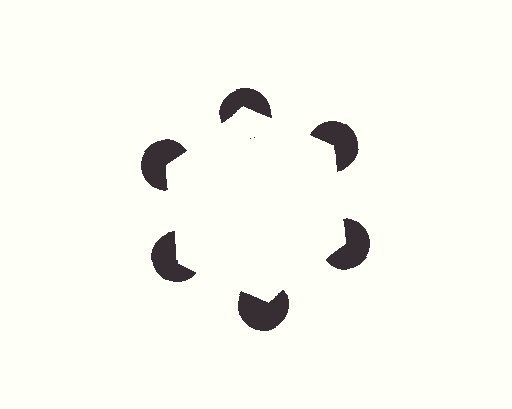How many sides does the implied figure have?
6 sides.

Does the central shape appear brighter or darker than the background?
It typically appears slightly brighter than the background, even though no actual brightness change is drawn.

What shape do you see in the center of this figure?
An illusory hexagon — its edges are inferred from the aligned wedge cuts in the pac-man discs, not physically drawn.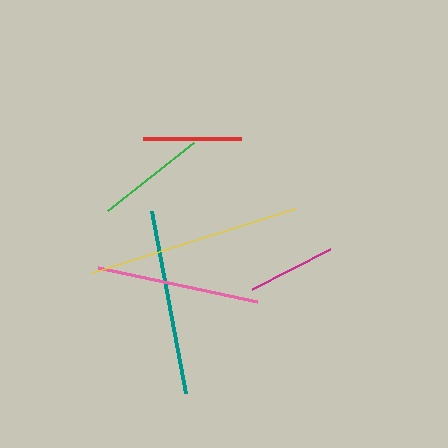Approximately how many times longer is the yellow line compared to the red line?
The yellow line is approximately 2.2 times the length of the red line.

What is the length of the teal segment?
The teal segment is approximately 185 pixels long.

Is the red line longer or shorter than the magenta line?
The red line is longer than the magenta line.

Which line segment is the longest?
The yellow line is the longest at approximately 213 pixels.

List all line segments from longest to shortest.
From longest to shortest: yellow, teal, pink, green, red, magenta.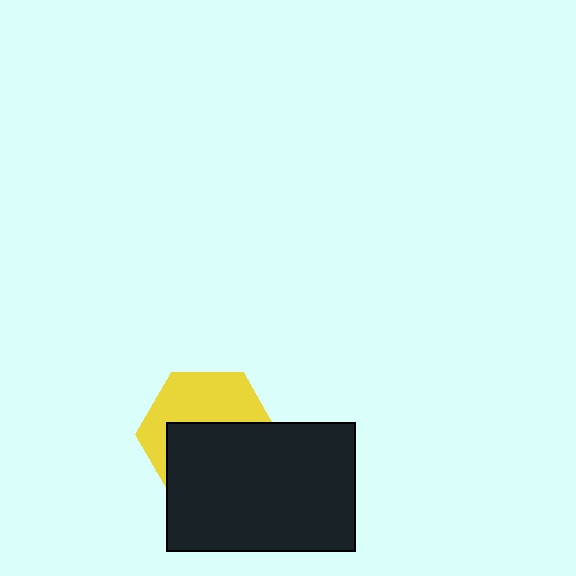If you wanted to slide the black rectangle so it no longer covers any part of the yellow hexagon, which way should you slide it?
Slide it down — that is the most direct way to separate the two shapes.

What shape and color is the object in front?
The object in front is a black rectangle.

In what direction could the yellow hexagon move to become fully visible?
The yellow hexagon could move up. That would shift it out from behind the black rectangle entirely.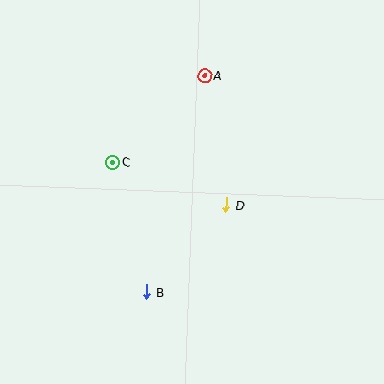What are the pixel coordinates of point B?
Point B is at (147, 292).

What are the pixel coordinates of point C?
Point C is at (113, 162).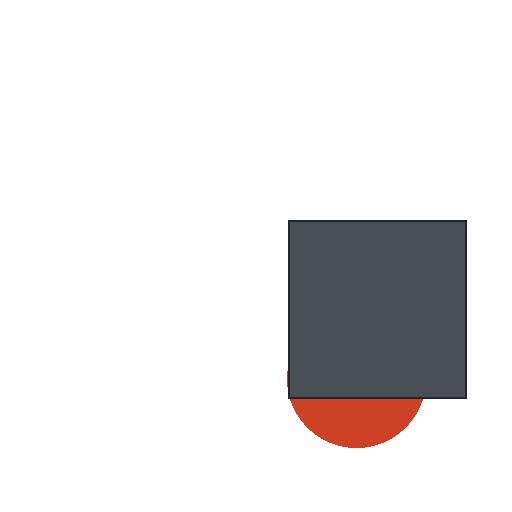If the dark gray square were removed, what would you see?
You would see the complete red circle.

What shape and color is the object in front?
The object in front is a dark gray square.